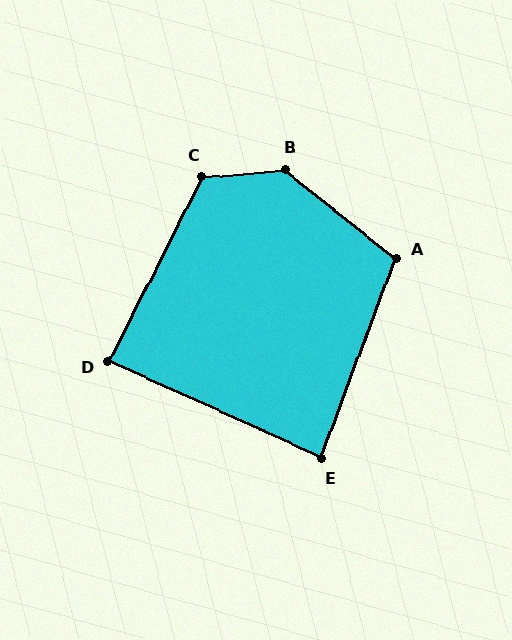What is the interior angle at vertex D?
Approximately 88 degrees (approximately right).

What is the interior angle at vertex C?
Approximately 122 degrees (obtuse).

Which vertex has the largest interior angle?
B, at approximately 136 degrees.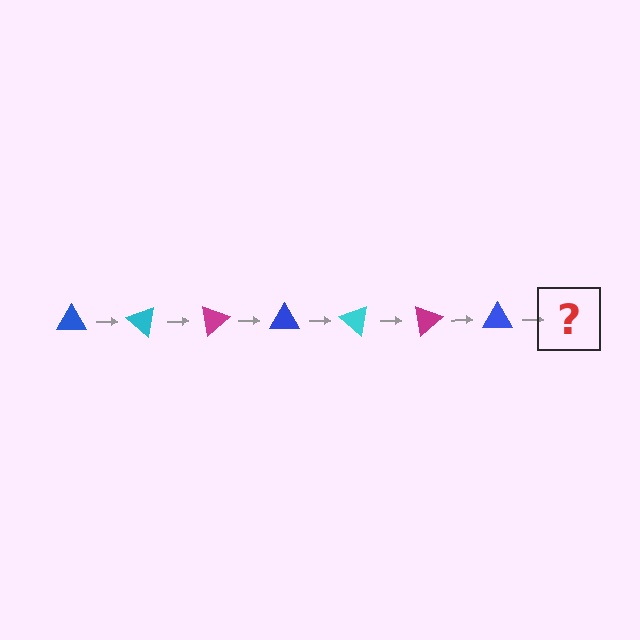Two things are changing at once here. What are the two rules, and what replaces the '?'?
The two rules are that it rotates 40 degrees each step and the color cycles through blue, cyan, and magenta. The '?' should be a cyan triangle, rotated 280 degrees from the start.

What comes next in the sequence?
The next element should be a cyan triangle, rotated 280 degrees from the start.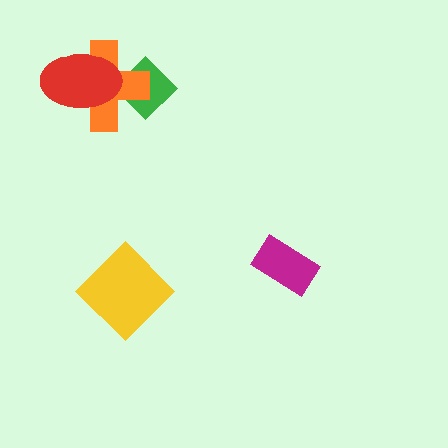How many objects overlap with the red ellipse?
2 objects overlap with the red ellipse.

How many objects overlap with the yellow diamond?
0 objects overlap with the yellow diamond.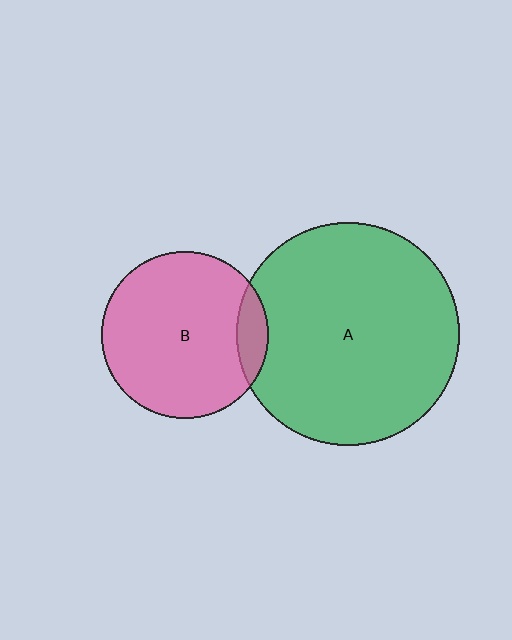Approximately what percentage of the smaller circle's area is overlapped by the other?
Approximately 10%.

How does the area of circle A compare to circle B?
Approximately 1.8 times.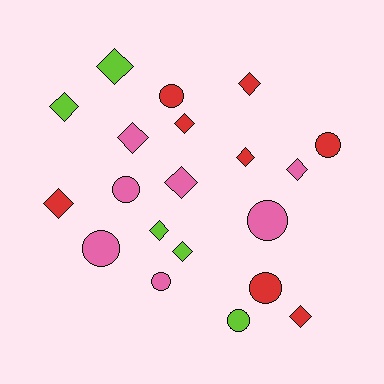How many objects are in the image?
There are 20 objects.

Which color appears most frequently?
Red, with 8 objects.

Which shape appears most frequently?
Diamond, with 12 objects.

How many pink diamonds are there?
There are 3 pink diamonds.